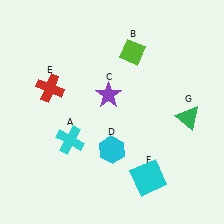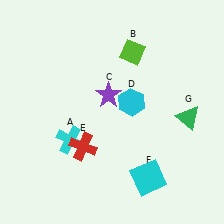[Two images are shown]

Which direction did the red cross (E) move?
The red cross (E) moved down.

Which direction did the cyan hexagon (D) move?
The cyan hexagon (D) moved up.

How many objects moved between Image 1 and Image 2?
2 objects moved between the two images.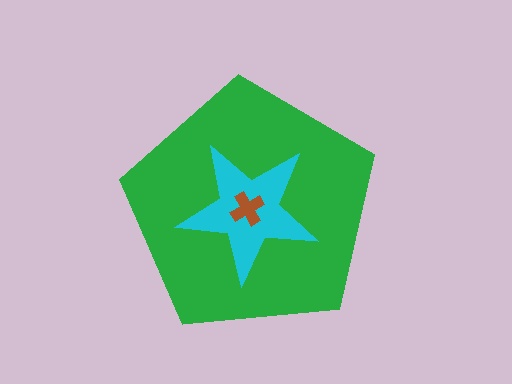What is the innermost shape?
The brown cross.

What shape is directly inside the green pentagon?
The cyan star.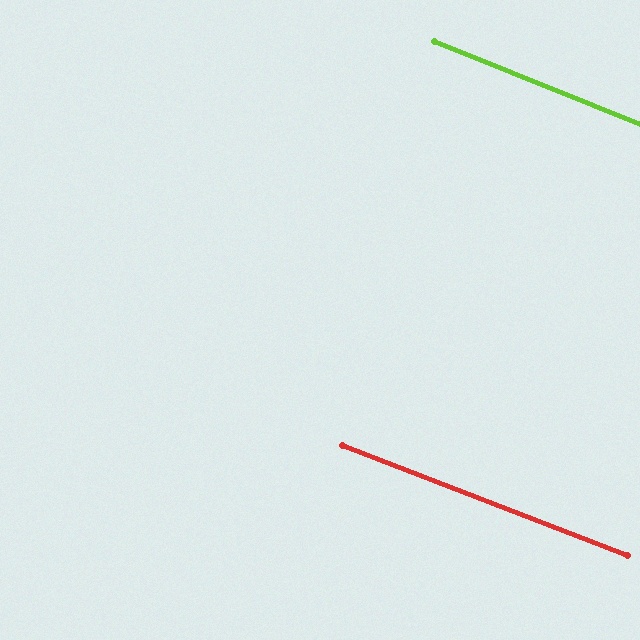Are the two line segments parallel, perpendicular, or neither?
Parallel — their directions differ by only 0.7°.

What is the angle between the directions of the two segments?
Approximately 1 degree.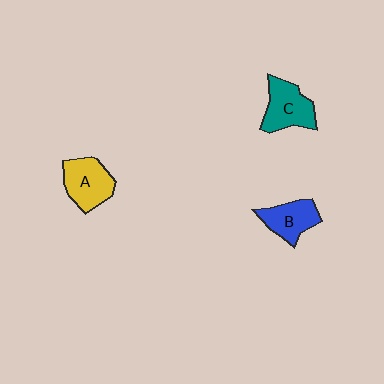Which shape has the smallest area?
Shape B (blue).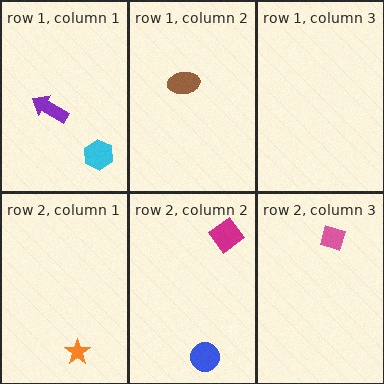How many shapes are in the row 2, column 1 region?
1.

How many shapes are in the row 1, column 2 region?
1.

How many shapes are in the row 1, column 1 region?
2.